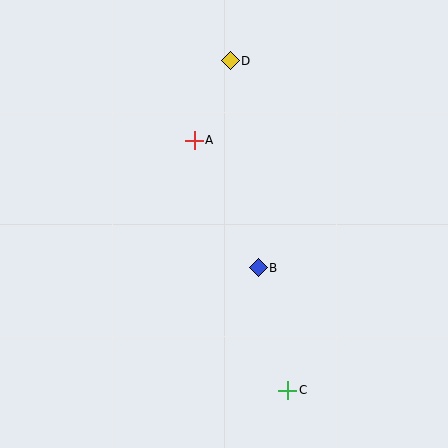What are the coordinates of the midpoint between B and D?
The midpoint between B and D is at (244, 164).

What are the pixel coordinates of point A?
Point A is at (194, 141).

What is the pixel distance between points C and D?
The distance between C and D is 335 pixels.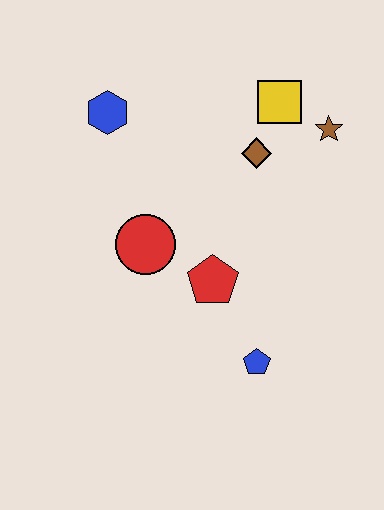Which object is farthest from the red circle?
The brown star is farthest from the red circle.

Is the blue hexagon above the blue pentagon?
Yes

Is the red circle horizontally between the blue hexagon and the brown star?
Yes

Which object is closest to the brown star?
The yellow square is closest to the brown star.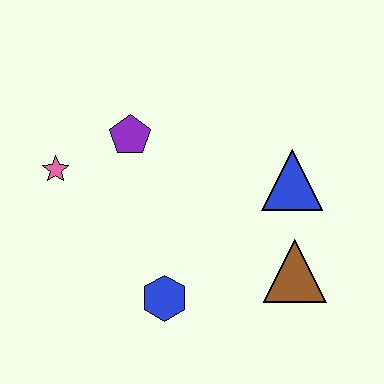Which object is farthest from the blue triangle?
The pink star is farthest from the blue triangle.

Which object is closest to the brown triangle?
The blue triangle is closest to the brown triangle.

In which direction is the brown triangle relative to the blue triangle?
The brown triangle is below the blue triangle.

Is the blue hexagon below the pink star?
Yes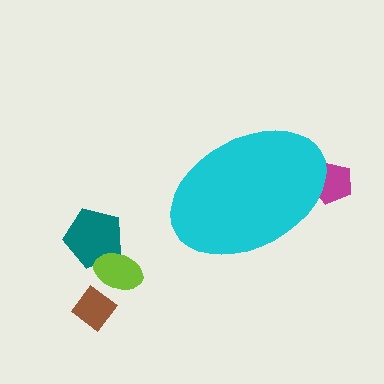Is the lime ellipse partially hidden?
No, the lime ellipse is fully visible.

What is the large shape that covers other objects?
A cyan ellipse.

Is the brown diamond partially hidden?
No, the brown diamond is fully visible.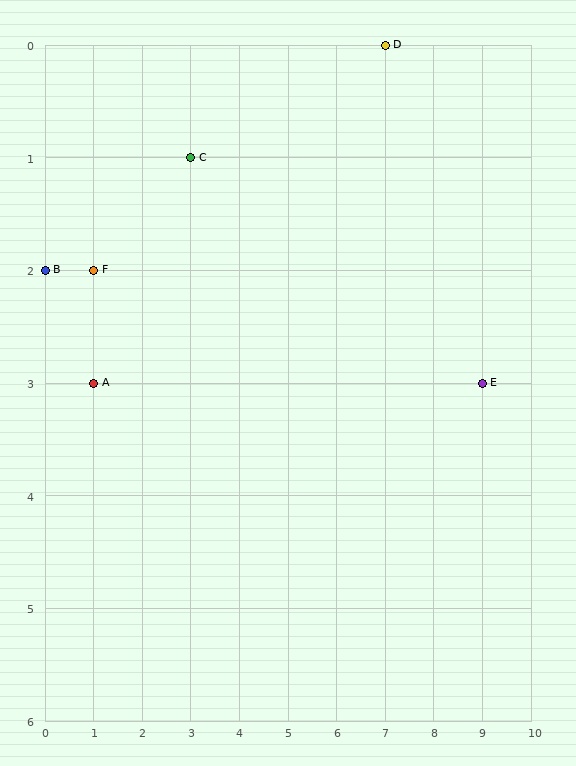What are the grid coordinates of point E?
Point E is at grid coordinates (9, 3).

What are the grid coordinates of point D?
Point D is at grid coordinates (7, 0).